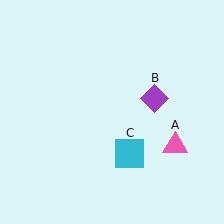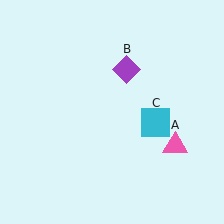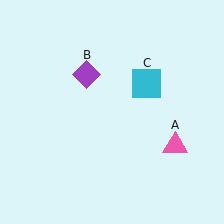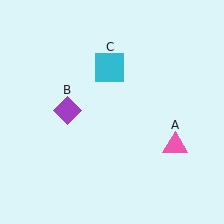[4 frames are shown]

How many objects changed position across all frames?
2 objects changed position: purple diamond (object B), cyan square (object C).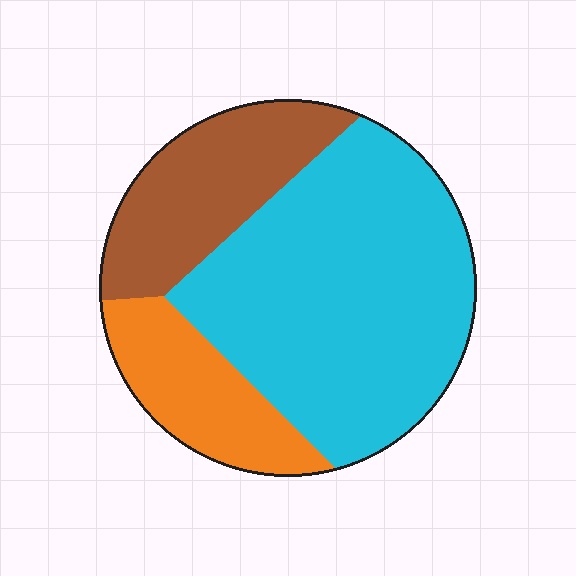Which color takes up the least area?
Orange, at roughly 20%.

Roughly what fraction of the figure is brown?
Brown covers 23% of the figure.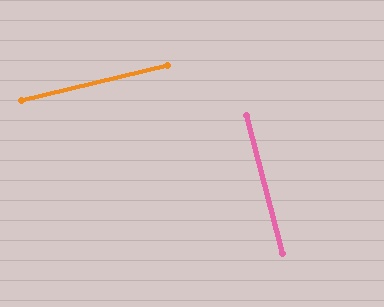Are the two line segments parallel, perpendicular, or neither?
Perpendicular — they meet at approximately 89°.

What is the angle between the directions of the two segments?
Approximately 89 degrees.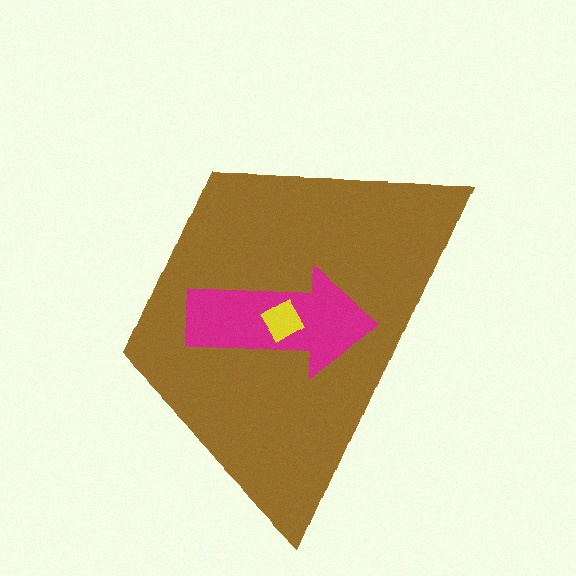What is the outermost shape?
The brown trapezoid.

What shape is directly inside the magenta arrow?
The yellow diamond.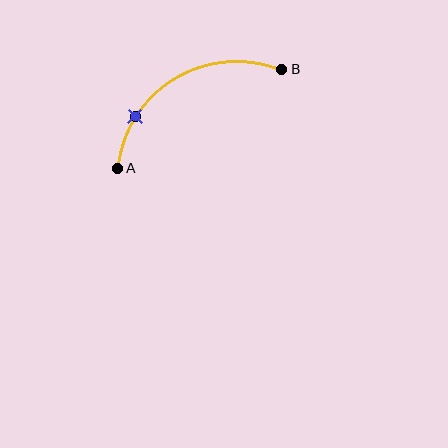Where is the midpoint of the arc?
The arc midpoint is the point on the curve farthest from the straight line joining A and B. It sits above that line.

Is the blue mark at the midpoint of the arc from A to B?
No. The blue mark lies on the arc but is closer to endpoint A. The arc midpoint would be at the point on the curve equidistant along the arc from both A and B.